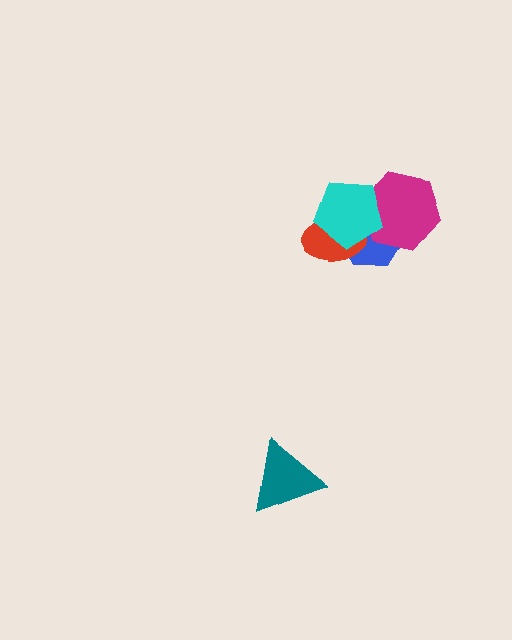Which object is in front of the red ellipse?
The cyan pentagon is in front of the red ellipse.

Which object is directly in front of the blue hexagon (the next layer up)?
The magenta hexagon is directly in front of the blue hexagon.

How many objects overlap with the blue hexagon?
3 objects overlap with the blue hexagon.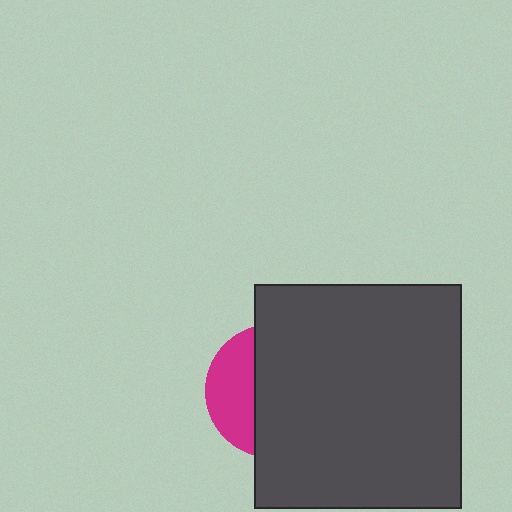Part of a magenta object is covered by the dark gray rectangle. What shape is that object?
It is a circle.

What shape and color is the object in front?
The object in front is a dark gray rectangle.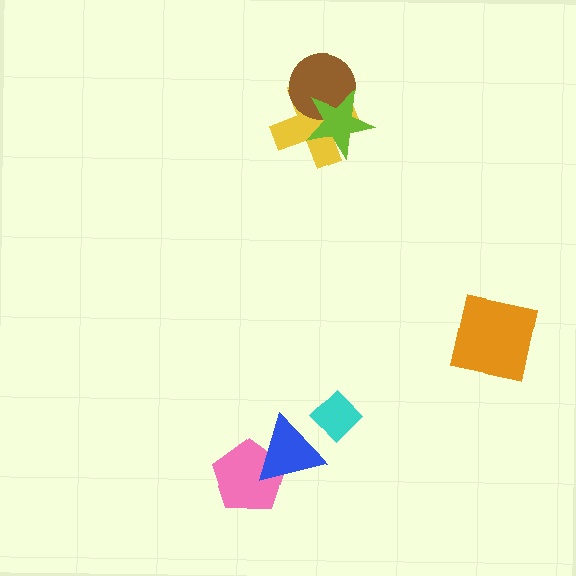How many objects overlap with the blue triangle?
2 objects overlap with the blue triangle.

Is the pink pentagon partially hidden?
Yes, it is partially covered by another shape.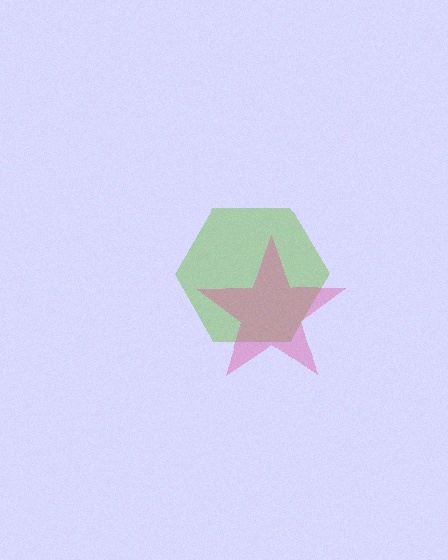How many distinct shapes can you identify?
There are 2 distinct shapes: a lime hexagon, a pink star.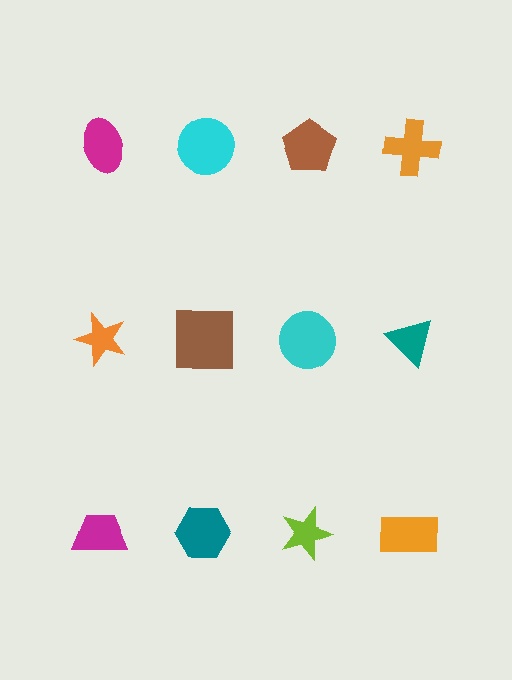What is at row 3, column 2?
A teal hexagon.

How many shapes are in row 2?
4 shapes.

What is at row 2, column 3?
A cyan circle.